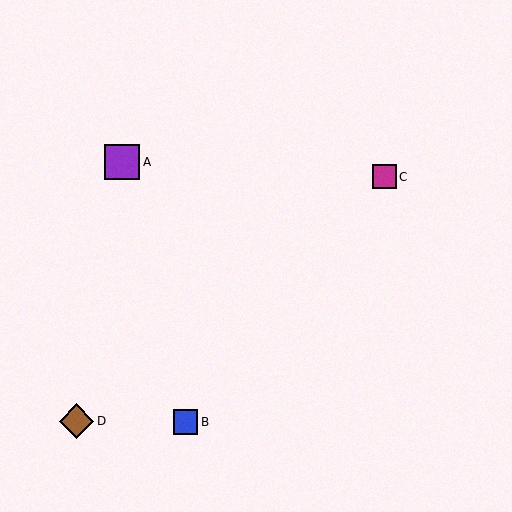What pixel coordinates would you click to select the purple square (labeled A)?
Click at (122, 162) to select the purple square A.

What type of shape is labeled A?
Shape A is a purple square.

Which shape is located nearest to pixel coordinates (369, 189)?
The magenta square (labeled C) at (384, 177) is nearest to that location.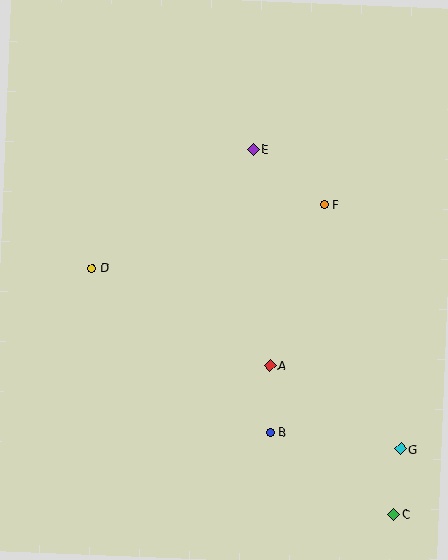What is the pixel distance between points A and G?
The distance between A and G is 155 pixels.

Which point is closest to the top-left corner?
Point D is closest to the top-left corner.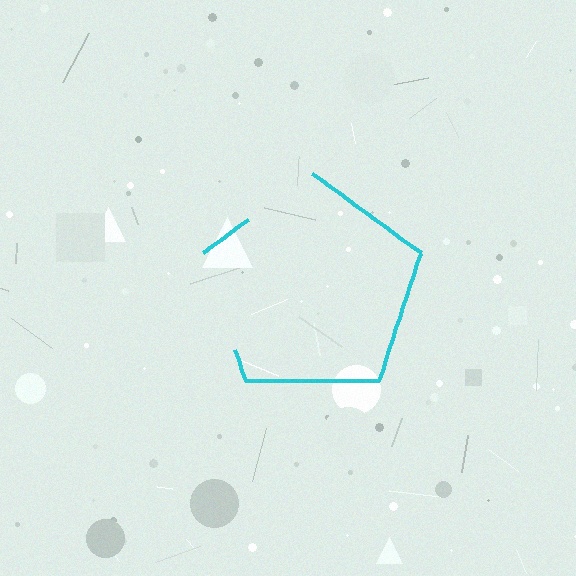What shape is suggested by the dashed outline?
The dashed outline suggests a pentagon.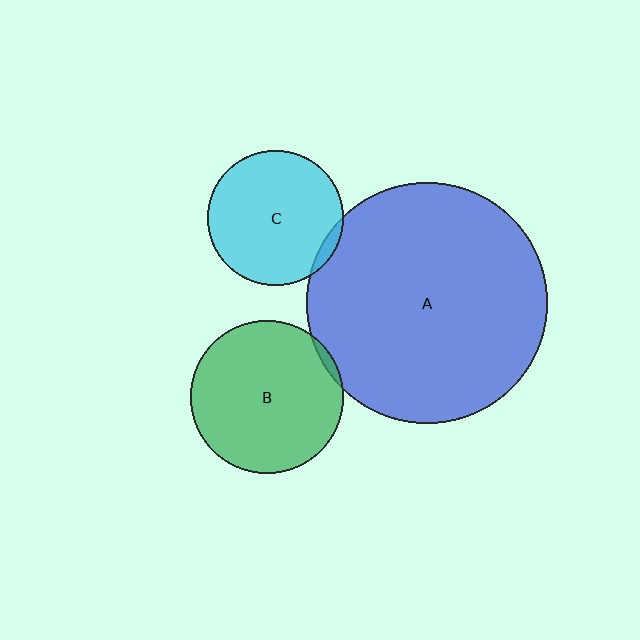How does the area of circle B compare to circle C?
Approximately 1.3 times.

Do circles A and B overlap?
Yes.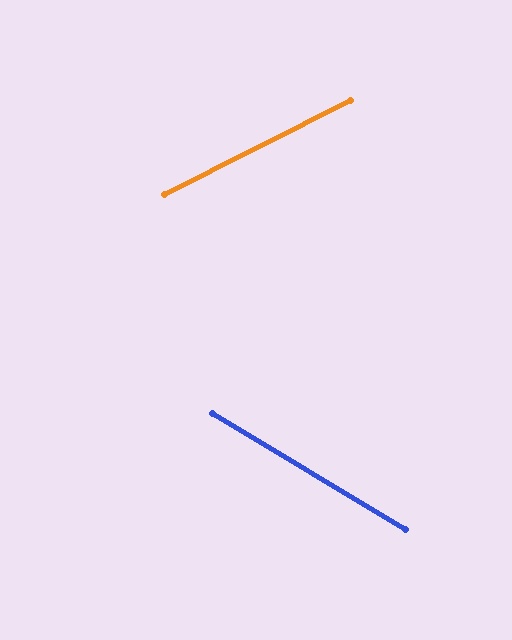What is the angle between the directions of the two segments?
Approximately 58 degrees.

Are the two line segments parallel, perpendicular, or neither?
Neither parallel nor perpendicular — they differ by about 58°.